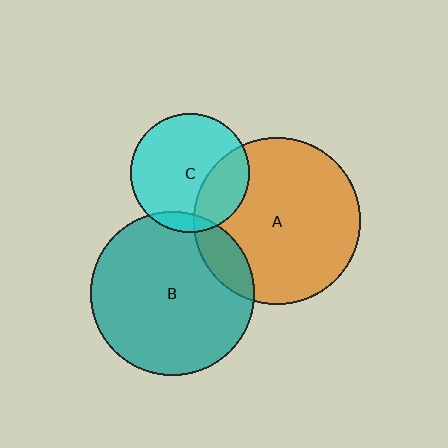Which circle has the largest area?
Circle A (orange).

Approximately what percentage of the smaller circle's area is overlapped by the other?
Approximately 25%.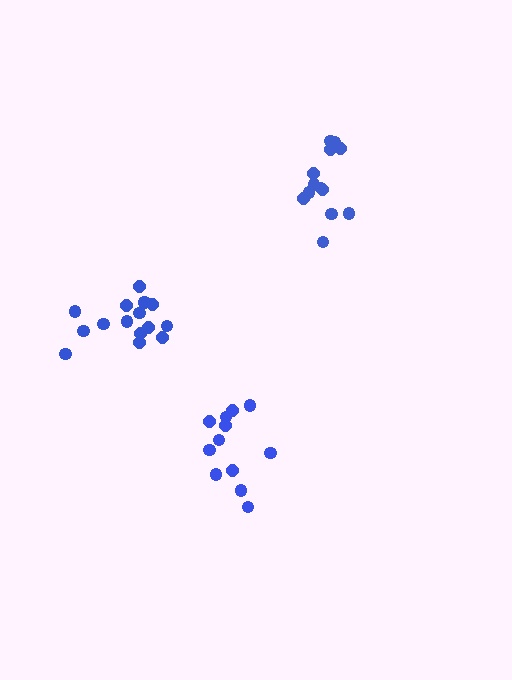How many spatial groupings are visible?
There are 3 spatial groupings.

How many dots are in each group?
Group 1: 13 dots, Group 2: 16 dots, Group 3: 12 dots (41 total).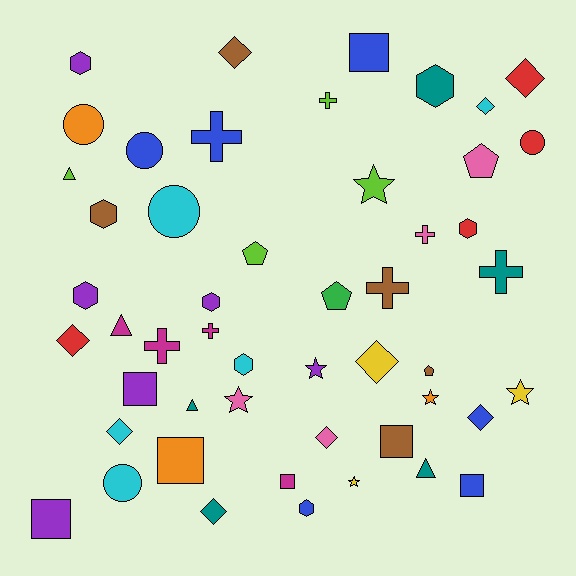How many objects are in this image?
There are 50 objects.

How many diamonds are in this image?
There are 9 diamonds.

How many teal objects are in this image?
There are 5 teal objects.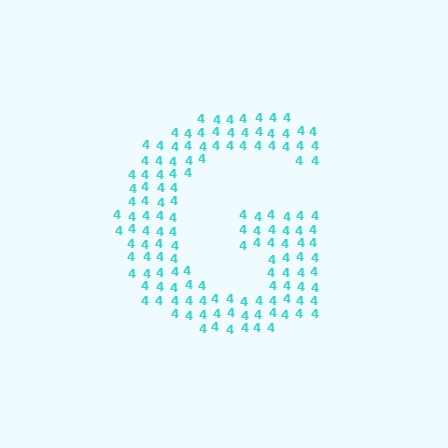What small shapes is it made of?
It is made of small digit 4's.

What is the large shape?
The large shape is the letter G.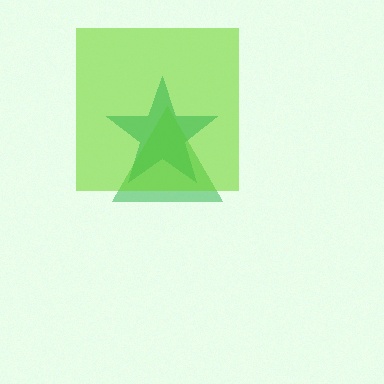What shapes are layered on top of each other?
The layered shapes are: a teal star, a green triangle, a lime square.